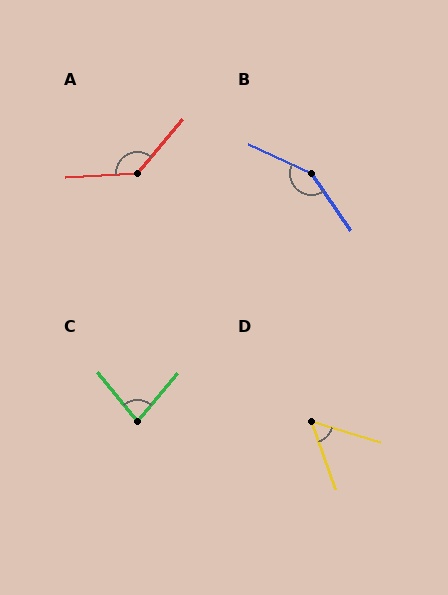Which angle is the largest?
B, at approximately 150 degrees.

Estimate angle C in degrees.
Approximately 79 degrees.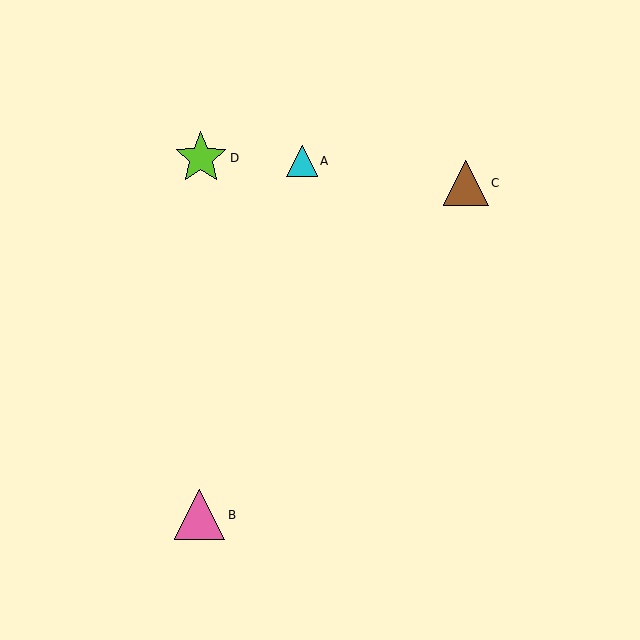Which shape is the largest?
The lime star (labeled D) is the largest.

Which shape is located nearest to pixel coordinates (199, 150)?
The lime star (labeled D) at (201, 158) is nearest to that location.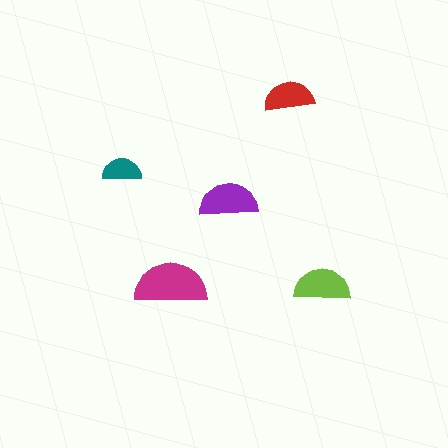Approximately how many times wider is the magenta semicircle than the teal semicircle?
About 2 times wider.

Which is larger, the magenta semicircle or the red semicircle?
The magenta one.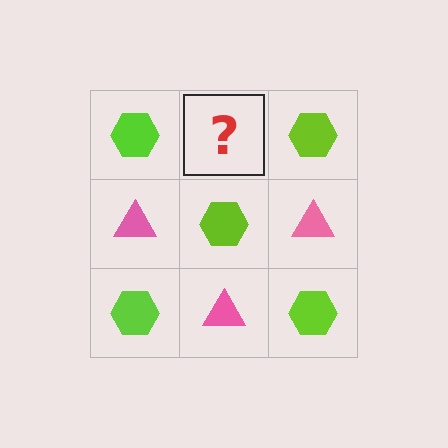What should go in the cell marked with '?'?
The missing cell should contain a pink triangle.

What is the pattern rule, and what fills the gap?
The rule is that it alternates lime hexagon and pink triangle in a checkerboard pattern. The gap should be filled with a pink triangle.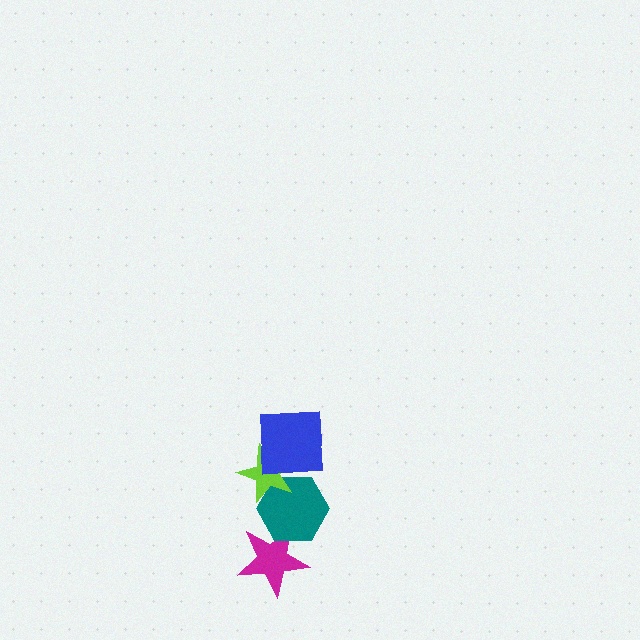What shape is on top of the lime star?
The blue square is on top of the lime star.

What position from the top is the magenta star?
The magenta star is 4th from the top.